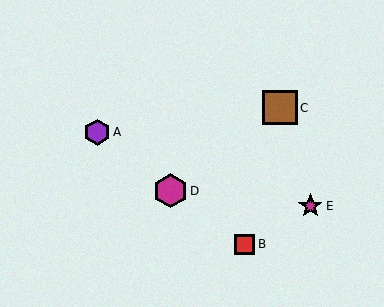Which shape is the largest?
The brown square (labeled C) is the largest.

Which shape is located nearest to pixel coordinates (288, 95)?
The brown square (labeled C) at (280, 108) is nearest to that location.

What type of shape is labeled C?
Shape C is a brown square.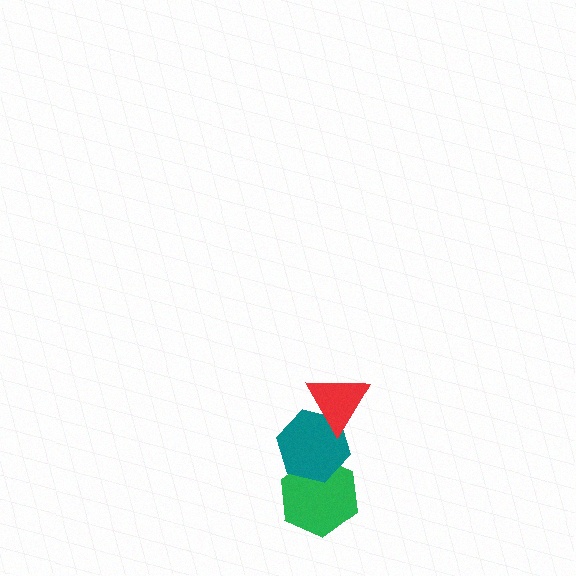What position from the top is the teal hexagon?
The teal hexagon is 2nd from the top.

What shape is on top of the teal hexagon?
The red triangle is on top of the teal hexagon.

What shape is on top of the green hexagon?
The teal hexagon is on top of the green hexagon.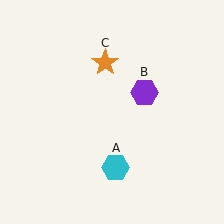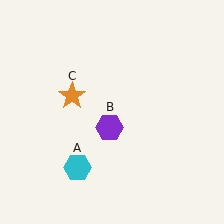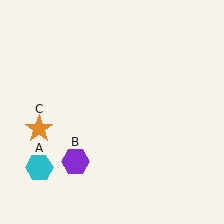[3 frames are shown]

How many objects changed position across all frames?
3 objects changed position: cyan hexagon (object A), purple hexagon (object B), orange star (object C).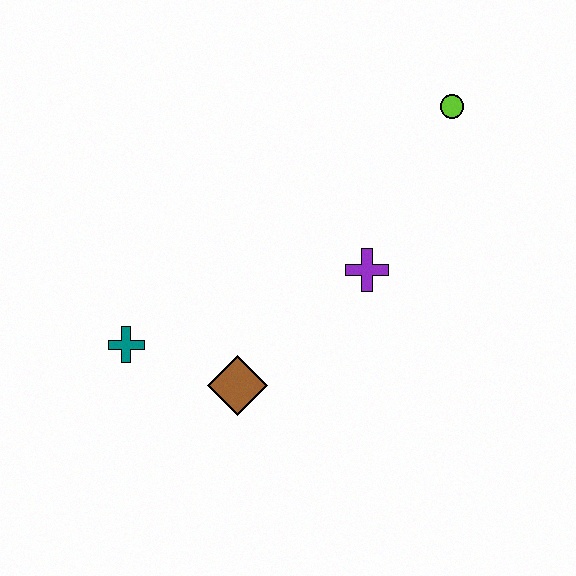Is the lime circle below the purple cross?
No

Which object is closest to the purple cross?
The brown diamond is closest to the purple cross.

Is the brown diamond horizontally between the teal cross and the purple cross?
Yes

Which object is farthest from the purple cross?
The teal cross is farthest from the purple cross.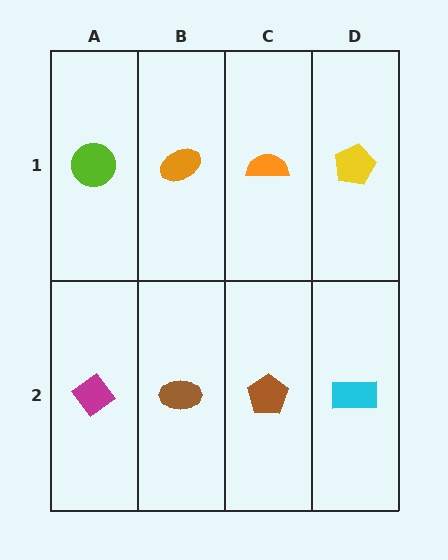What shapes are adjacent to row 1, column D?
A cyan rectangle (row 2, column D), an orange semicircle (row 1, column C).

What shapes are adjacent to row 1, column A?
A magenta diamond (row 2, column A), an orange ellipse (row 1, column B).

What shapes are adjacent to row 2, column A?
A lime circle (row 1, column A), a brown ellipse (row 2, column B).